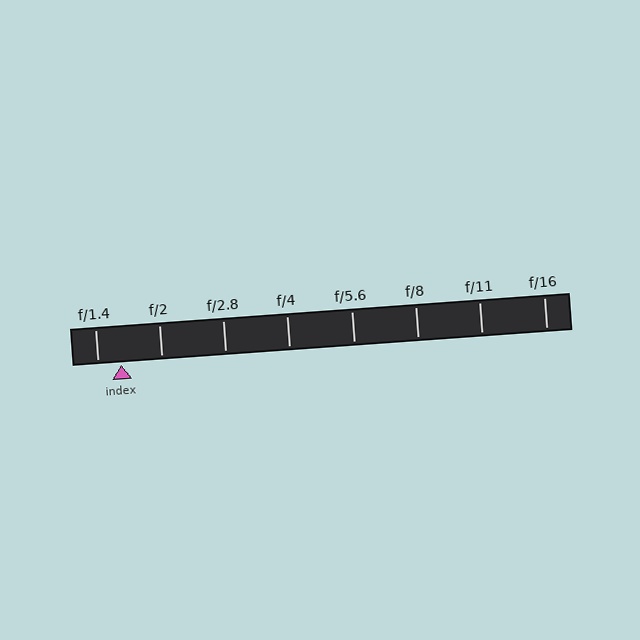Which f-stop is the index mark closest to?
The index mark is closest to f/1.4.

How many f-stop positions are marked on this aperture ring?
There are 8 f-stop positions marked.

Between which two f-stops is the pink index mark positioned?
The index mark is between f/1.4 and f/2.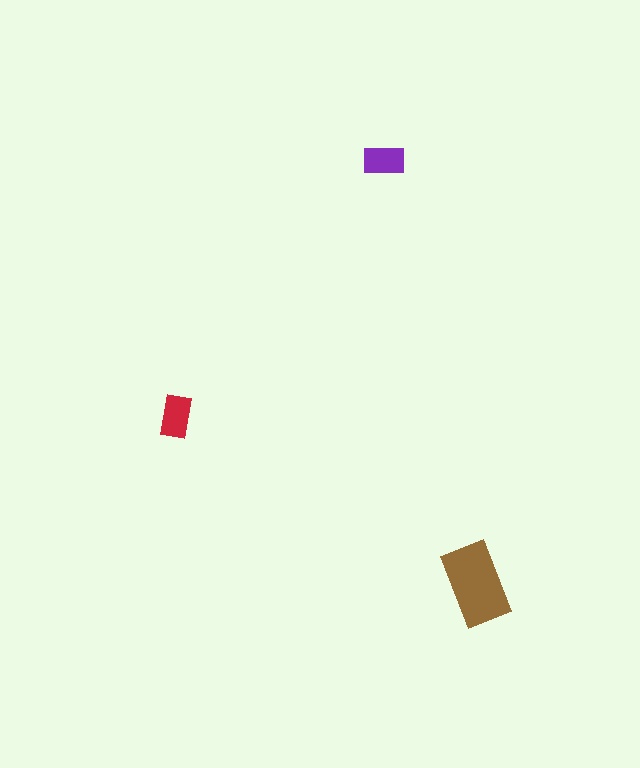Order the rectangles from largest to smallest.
the brown one, the red one, the purple one.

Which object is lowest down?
The brown rectangle is bottommost.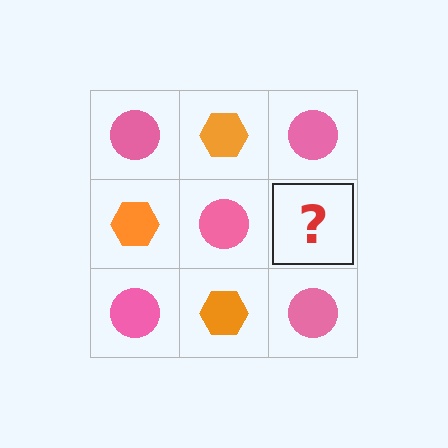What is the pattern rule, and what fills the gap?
The rule is that it alternates pink circle and orange hexagon in a checkerboard pattern. The gap should be filled with an orange hexagon.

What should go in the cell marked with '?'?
The missing cell should contain an orange hexagon.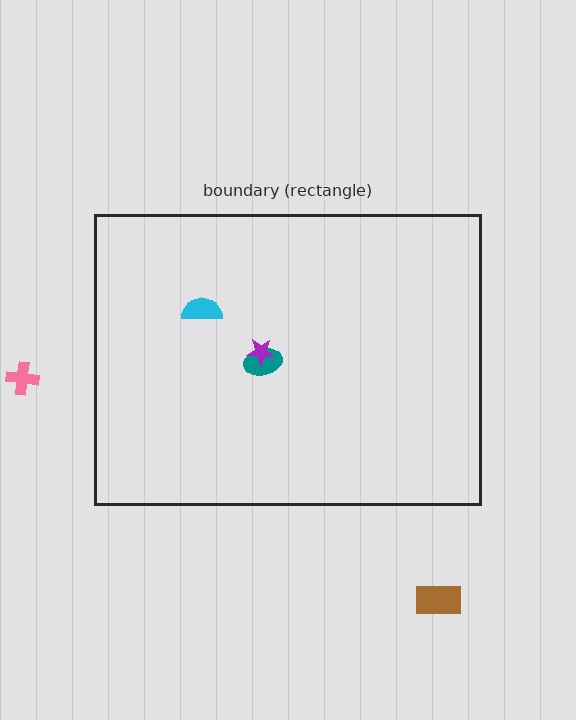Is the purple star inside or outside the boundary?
Inside.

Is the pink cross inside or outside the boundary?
Outside.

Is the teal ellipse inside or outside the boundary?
Inside.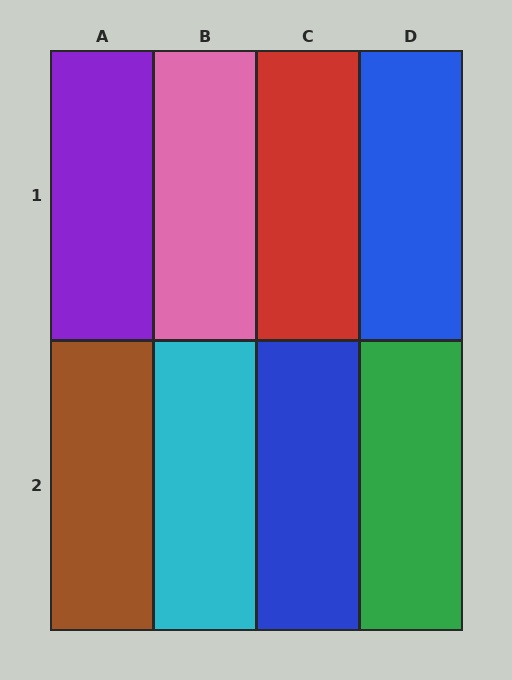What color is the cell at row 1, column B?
Pink.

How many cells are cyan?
1 cell is cyan.